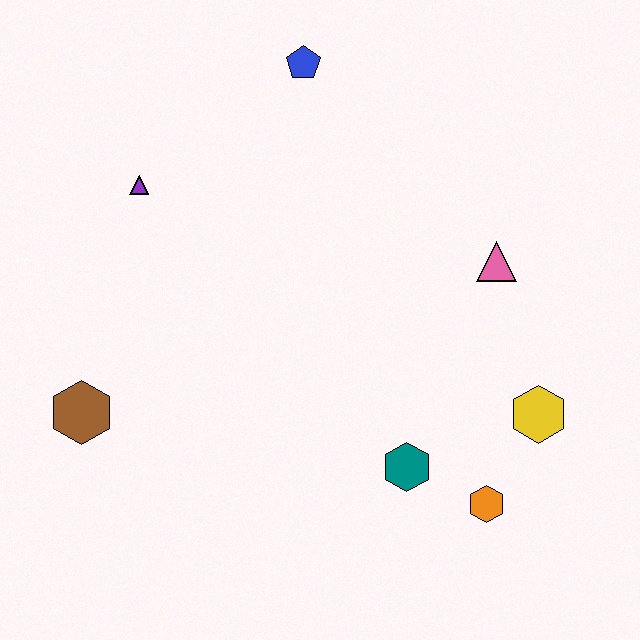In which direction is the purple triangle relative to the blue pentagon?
The purple triangle is to the left of the blue pentagon.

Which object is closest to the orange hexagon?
The teal hexagon is closest to the orange hexagon.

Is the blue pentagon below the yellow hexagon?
No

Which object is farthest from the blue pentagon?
The orange hexagon is farthest from the blue pentagon.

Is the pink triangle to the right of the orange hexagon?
Yes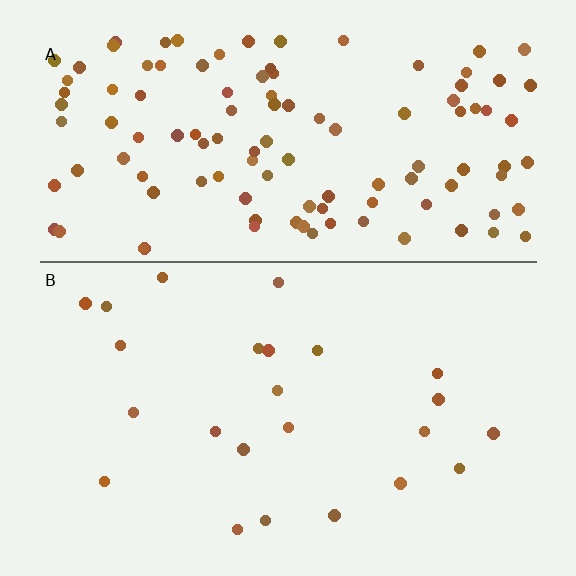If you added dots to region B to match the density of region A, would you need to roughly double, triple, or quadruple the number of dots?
Approximately quadruple.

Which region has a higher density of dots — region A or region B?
A (the top).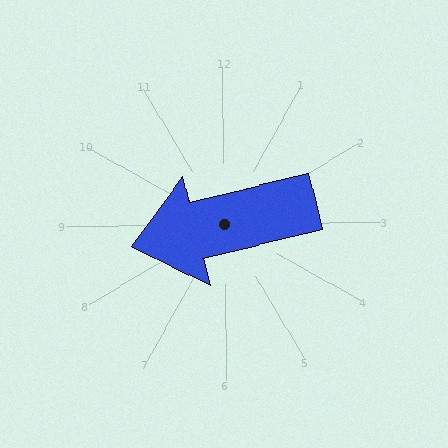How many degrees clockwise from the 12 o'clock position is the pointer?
Approximately 257 degrees.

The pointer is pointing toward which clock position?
Roughly 9 o'clock.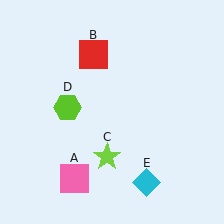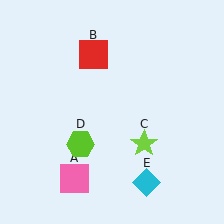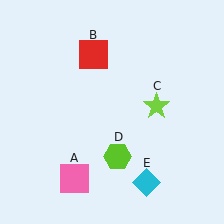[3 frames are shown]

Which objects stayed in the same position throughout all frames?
Pink square (object A) and red square (object B) and cyan diamond (object E) remained stationary.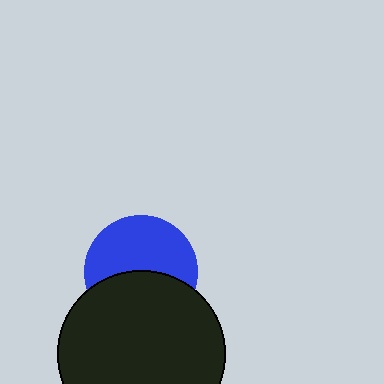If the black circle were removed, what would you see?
You would see the complete blue circle.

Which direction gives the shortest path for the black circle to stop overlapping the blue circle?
Moving down gives the shortest separation.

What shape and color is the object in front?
The object in front is a black circle.